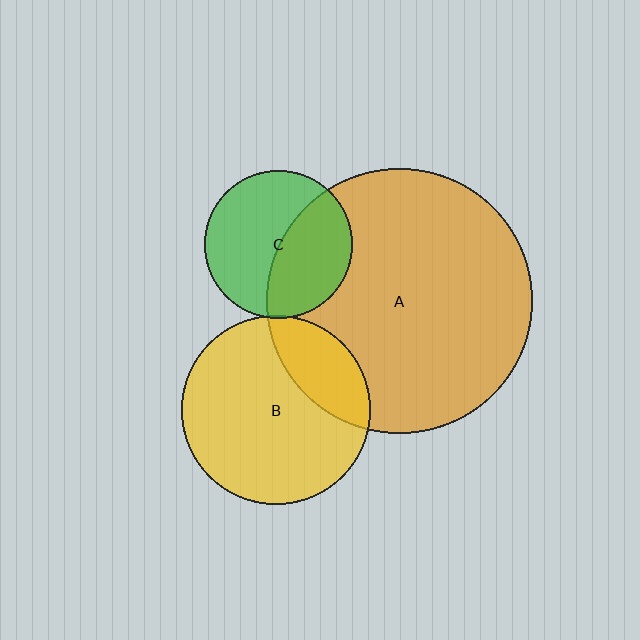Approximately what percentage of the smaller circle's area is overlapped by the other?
Approximately 5%.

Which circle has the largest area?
Circle A (orange).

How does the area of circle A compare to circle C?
Approximately 3.2 times.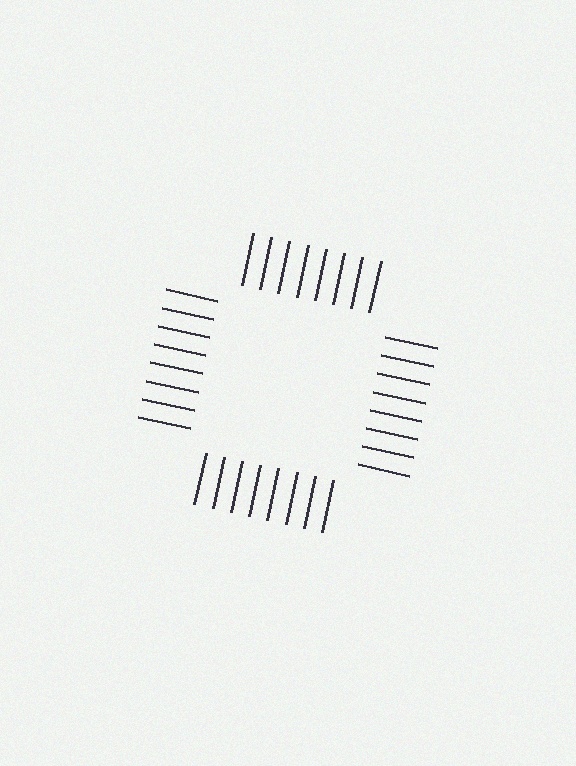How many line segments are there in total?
32 — 8 along each of the 4 edges.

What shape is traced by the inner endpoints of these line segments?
An illusory square — the line segments terminate on its edges but no continuous stroke is drawn.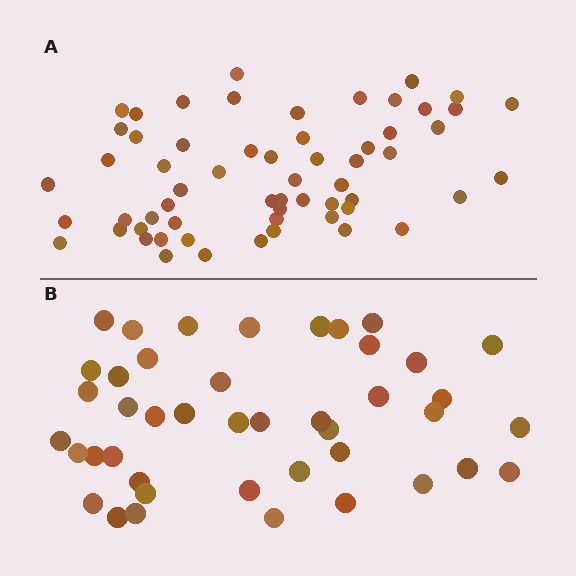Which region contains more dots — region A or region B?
Region A (the top region) has more dots.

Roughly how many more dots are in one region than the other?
Region A has approximately 15 more dots than region B.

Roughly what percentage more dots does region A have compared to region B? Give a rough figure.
About 40% more.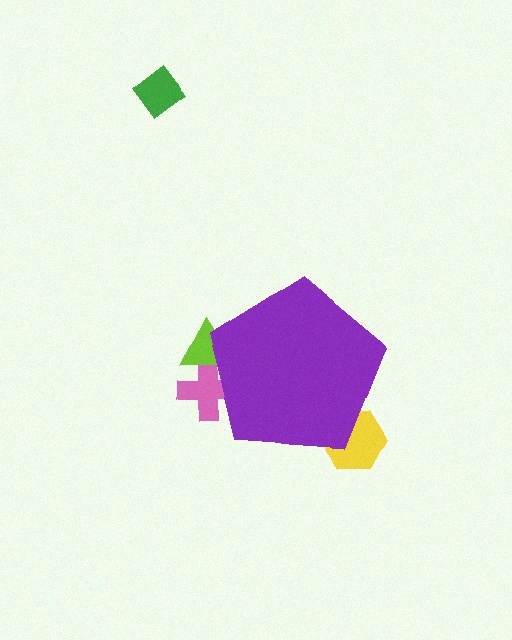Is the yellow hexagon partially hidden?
Yes, the yellow hexagon is partially hidden behind the purple pentagon.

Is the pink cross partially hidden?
Yes, the pink cross is partially hidden behind the purple pentagon.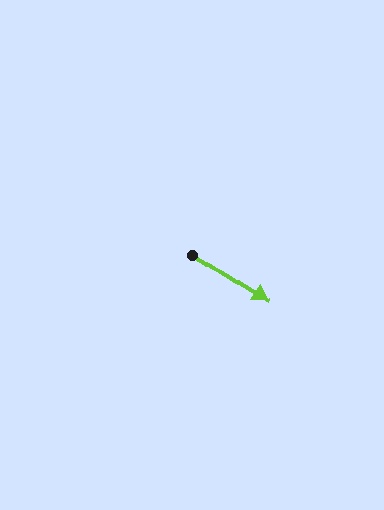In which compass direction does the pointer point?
Southeast.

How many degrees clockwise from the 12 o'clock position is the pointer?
Approximately 122 degrees.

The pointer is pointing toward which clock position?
Roughly 4 o'clock.